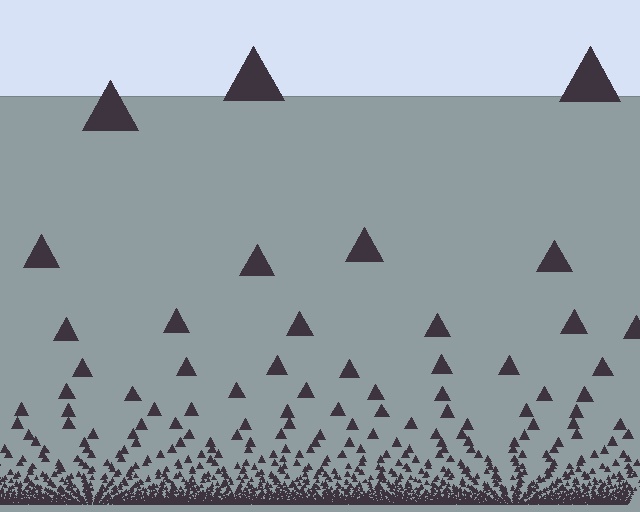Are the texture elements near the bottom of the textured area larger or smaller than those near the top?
Smaller. The gradient is inverted — elements near the bottom are smaller and denser.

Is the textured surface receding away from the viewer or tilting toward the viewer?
The surface appears to tilt toward the viewer. Texture elements get larger and sparser toward the top.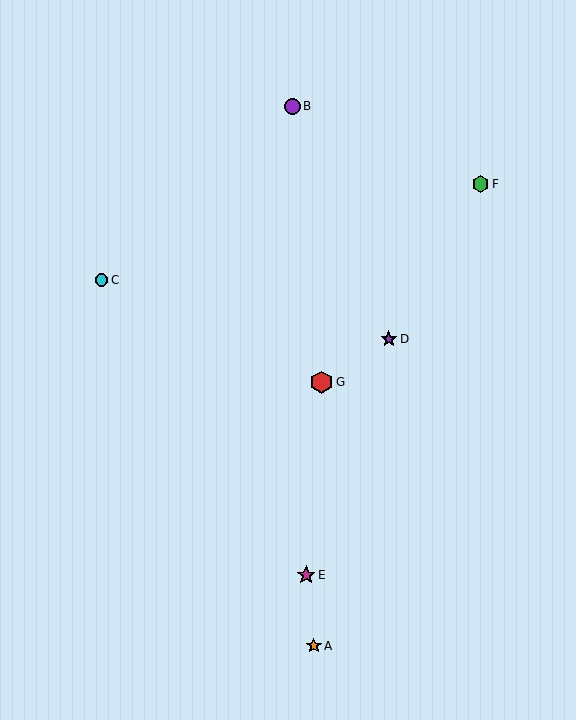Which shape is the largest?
The red hexagon (labeled G) is the largest.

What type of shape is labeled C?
Shape C is a cyan circle.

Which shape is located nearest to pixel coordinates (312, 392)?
The red hexagon (labeled G) at (321, 382) is nearest to that location.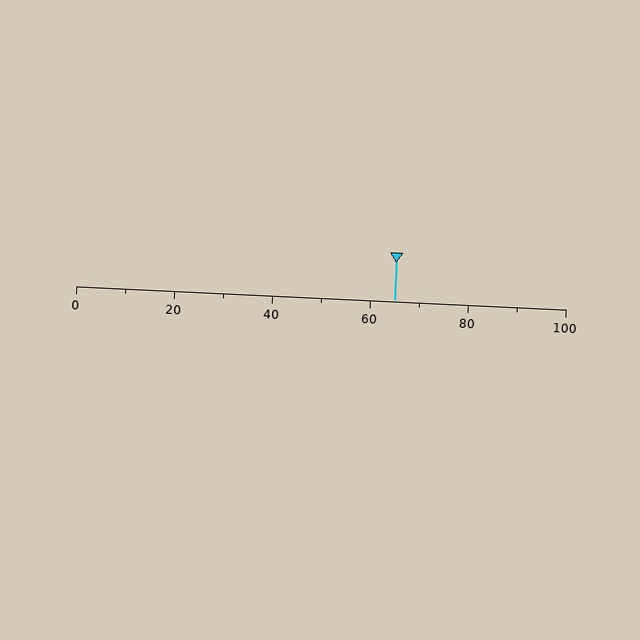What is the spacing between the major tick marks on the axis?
The major ticks are spaced 20 apart.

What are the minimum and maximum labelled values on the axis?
The axis runs from 0 to 100.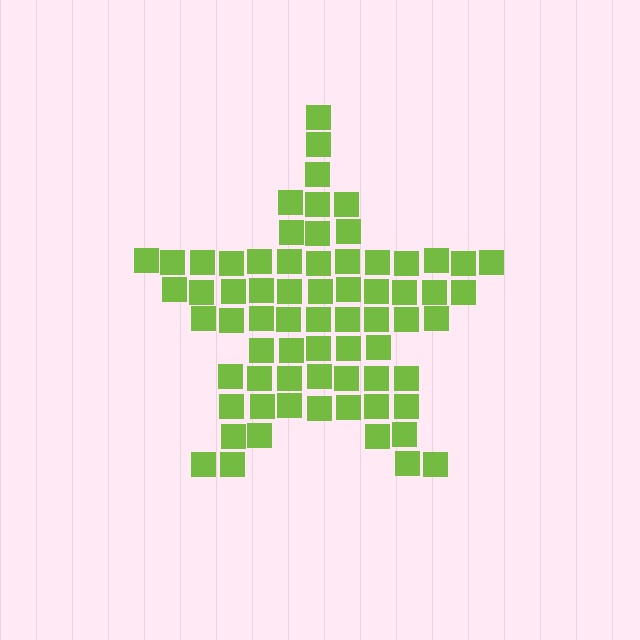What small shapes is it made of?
It is made of small squares.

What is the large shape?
The large shape is a star.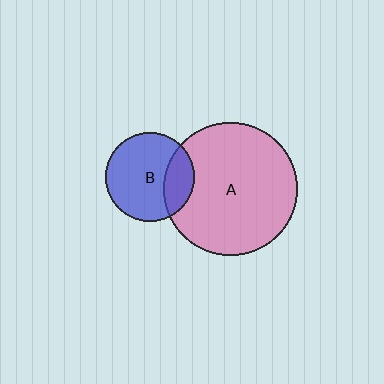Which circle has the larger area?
Circle A (pink).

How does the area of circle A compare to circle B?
Approximately 2.3 times.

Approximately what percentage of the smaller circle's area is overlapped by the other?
Approximately 25%.